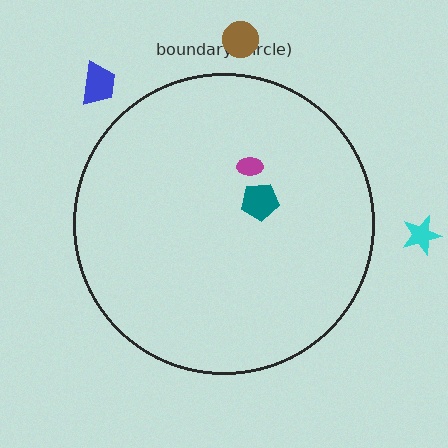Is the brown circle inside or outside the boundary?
Outside.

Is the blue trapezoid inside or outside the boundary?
Outside.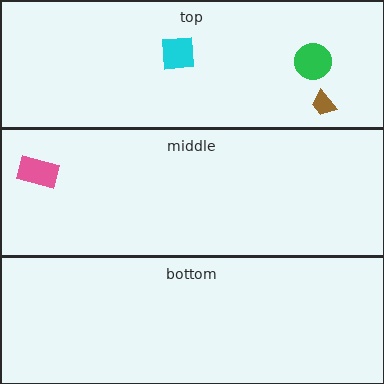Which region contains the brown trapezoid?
The top region.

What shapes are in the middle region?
The pink rectangle.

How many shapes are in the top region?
3.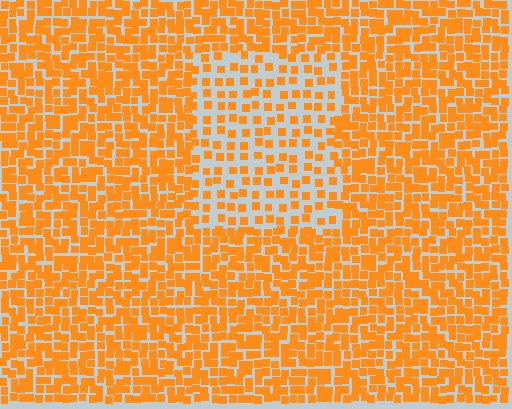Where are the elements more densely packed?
The elements are more densely packed outside the rectangle boundary.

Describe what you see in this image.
The image contains small orange elements arranged at two different densities. A rectangle-shaped region is visible where the elements are less densely packed than the surrounding area.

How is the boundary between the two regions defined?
The boundary is defined by a change in element density (approximately 2.0x ratio). All elements are the same color, size, and shape.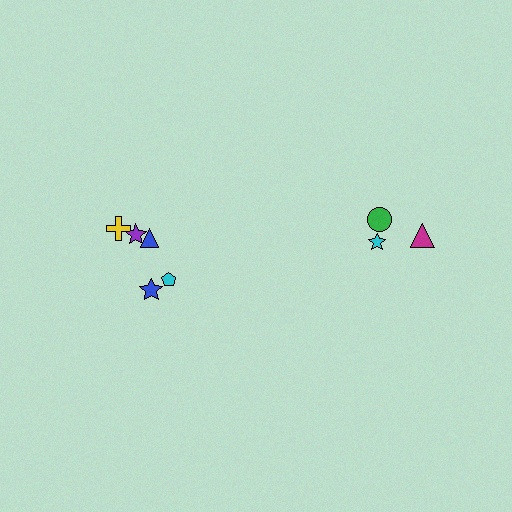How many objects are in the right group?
There are 3 objects.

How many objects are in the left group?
There are 5 objects.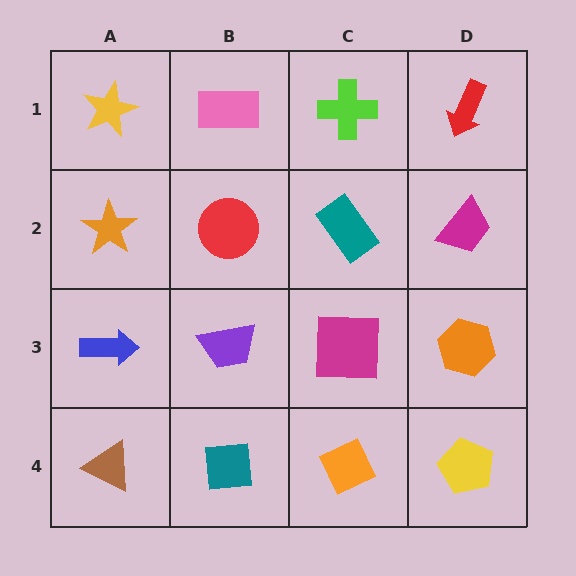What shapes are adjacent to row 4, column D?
An orange hexagon (row 3, column D), an orange diamond (row 4, column C).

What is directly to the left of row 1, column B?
A yellow star.